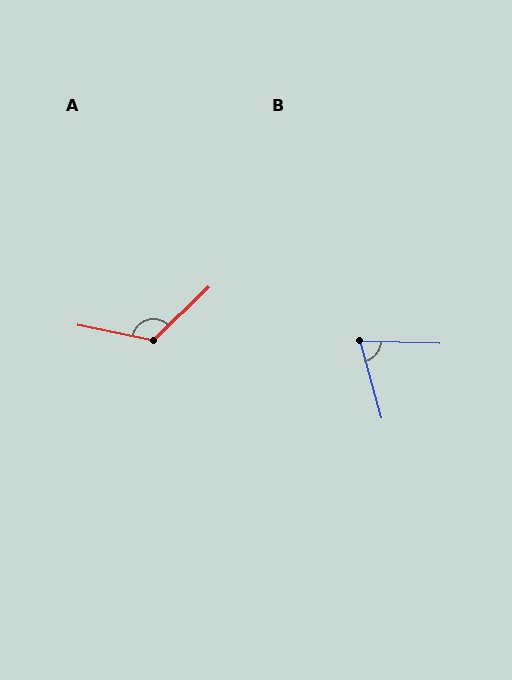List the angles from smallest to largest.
B (73°), A (124°).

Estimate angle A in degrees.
Approximately 124 degrees.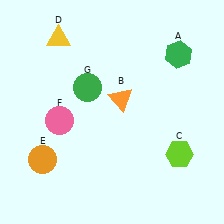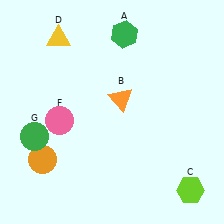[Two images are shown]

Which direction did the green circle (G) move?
The green circle (G) moved left.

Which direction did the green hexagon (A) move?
The green hexagon (A) moved left.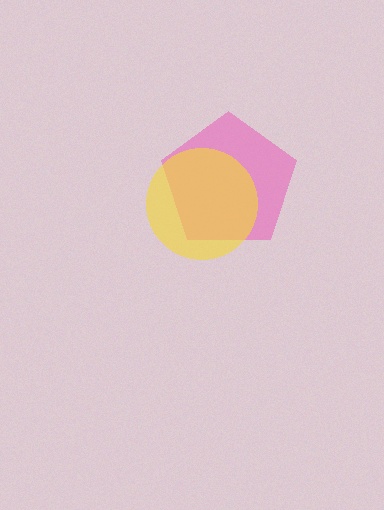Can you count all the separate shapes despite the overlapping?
Yes, there are 2 separate shapes.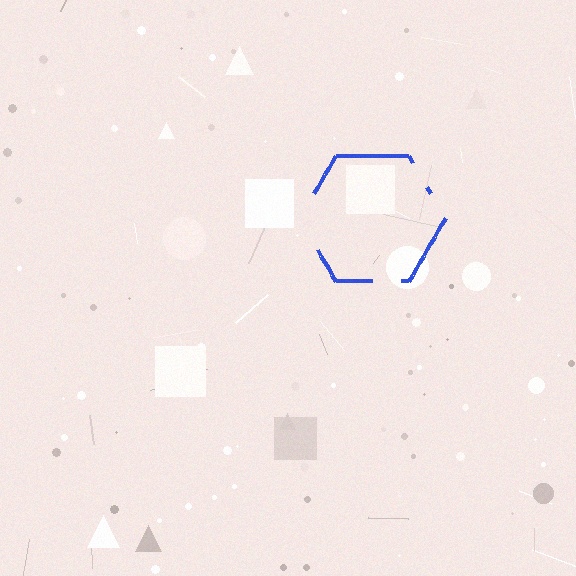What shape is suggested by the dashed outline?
The dashed outline suggests a hexagon.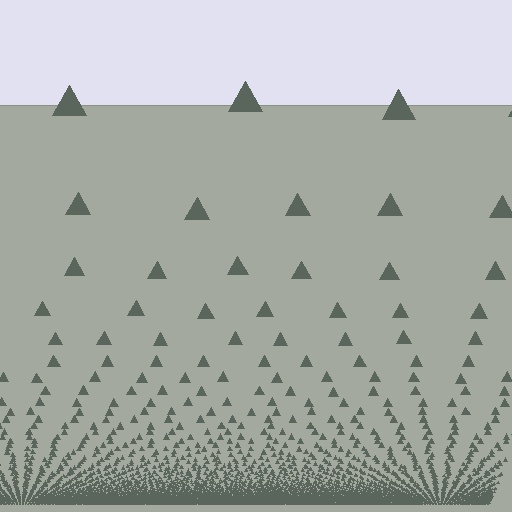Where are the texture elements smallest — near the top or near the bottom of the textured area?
Near the bottom.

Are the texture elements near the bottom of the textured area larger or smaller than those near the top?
Smaller. The gradient is inverted — elements near the bottom are smaller and denser.